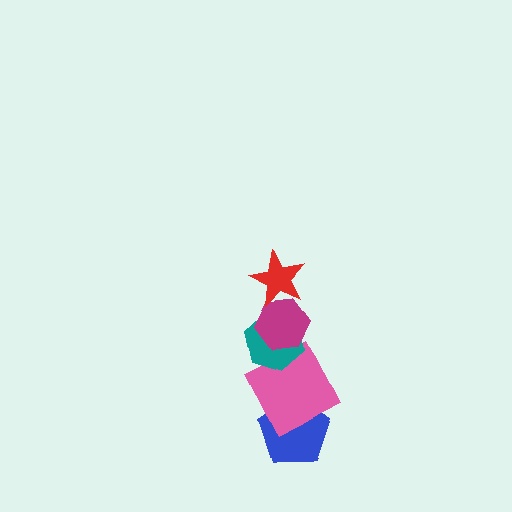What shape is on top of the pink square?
The teal hexagon is on top of the pink square.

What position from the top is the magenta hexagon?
The magenta hexagon is 2nd from the top.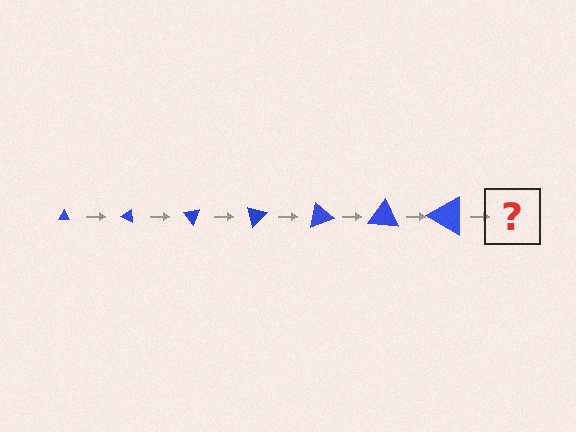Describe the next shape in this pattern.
It should be a triangle, larger than the previous one and rotated 175 degrees from the start.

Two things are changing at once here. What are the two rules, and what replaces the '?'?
The two rules are that the triangle grows larger each step and it rotates 25 degrees each step. The '?' should be a triangle, larger than the previous one and rotated 175 degrees from the start.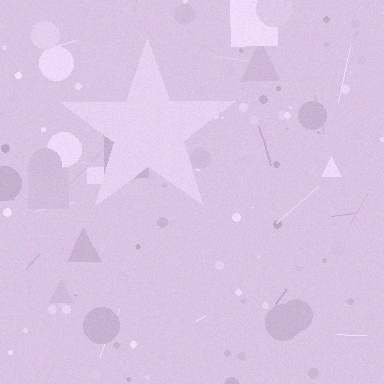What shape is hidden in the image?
A star is hidden in the image.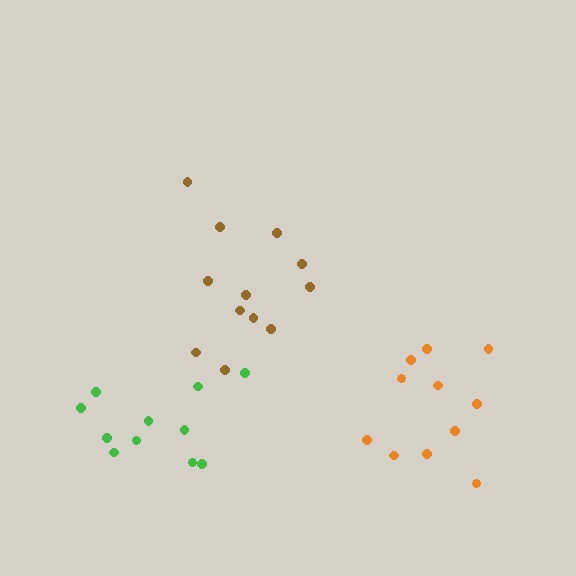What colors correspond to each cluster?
The clusters are colored: brown, orange, green.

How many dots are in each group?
Group 1: 12 dots, Group 2: 11 dots, Group 3: 11 dots (34 total).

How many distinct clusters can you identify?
There are 3 distinct clusters.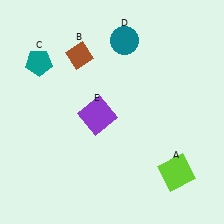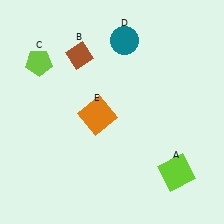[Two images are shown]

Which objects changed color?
C changed from teal to lime. E changed from purple to orange.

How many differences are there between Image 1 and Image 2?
There are 2 differences between the two images.